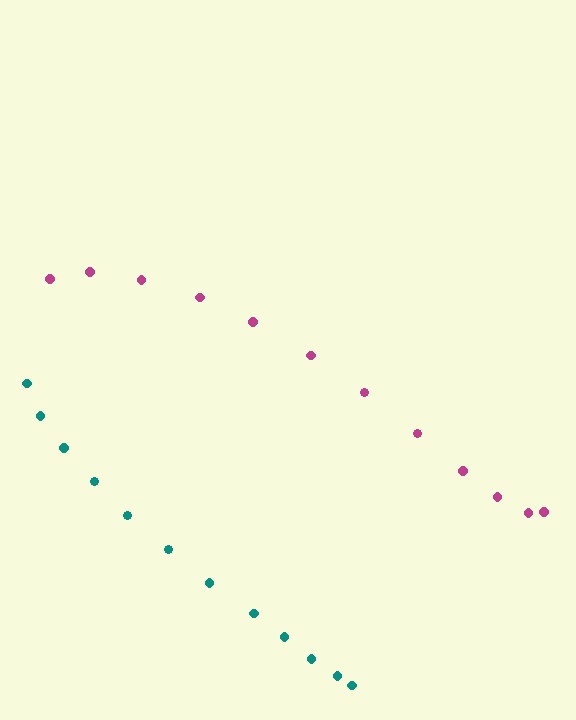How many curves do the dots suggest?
There are 2 distinct paths.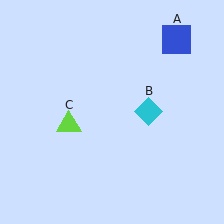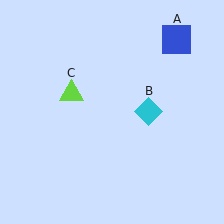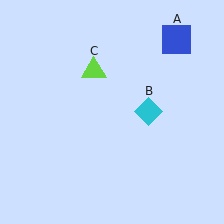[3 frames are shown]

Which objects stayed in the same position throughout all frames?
Blue square (object A) and cyan diamond (object B) remained stationary.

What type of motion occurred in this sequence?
The lime triangle (object C) rotated clockwise around the center of the scene.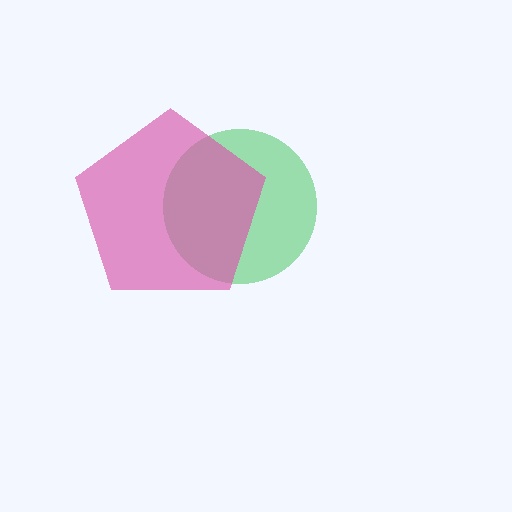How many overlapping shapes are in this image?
There are 2 overlapping shapes in the image.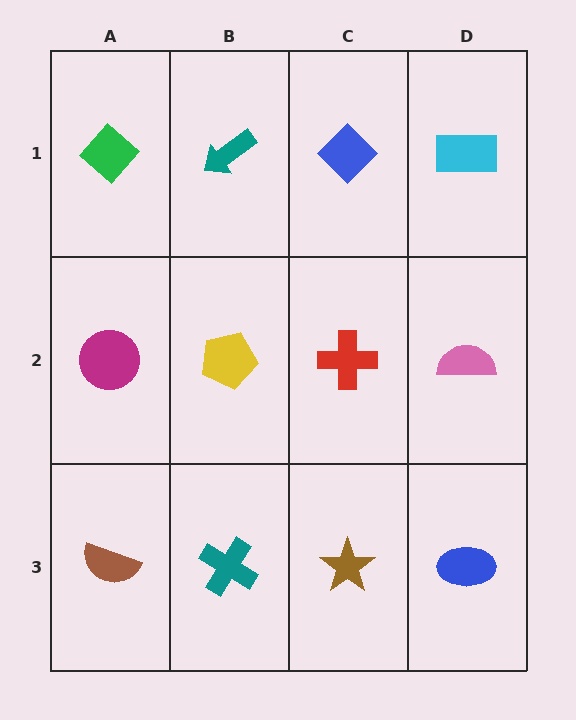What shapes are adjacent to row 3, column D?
A pink semicircle (row 2, column D), a brown star (row 3, column C).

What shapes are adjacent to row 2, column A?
A green diamond (row 1, column A), a brown semicircle (row 3, column A), a yellow pentagon (row 2, column B).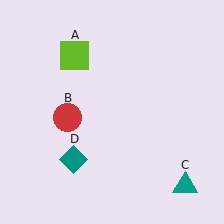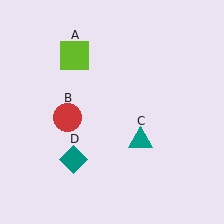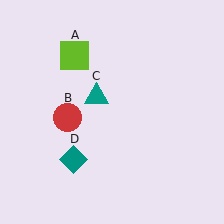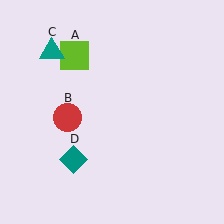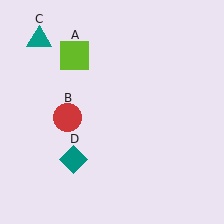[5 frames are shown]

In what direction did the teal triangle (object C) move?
The teal triangle (object C) moved up and to the left.